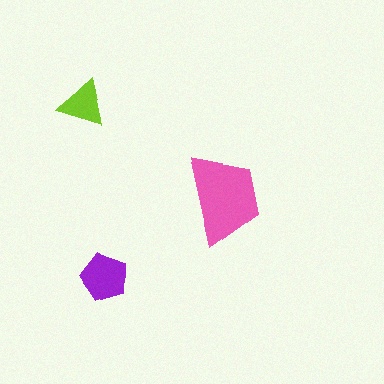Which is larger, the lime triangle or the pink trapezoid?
The pink trapezoid.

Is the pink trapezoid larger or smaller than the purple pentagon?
Larger.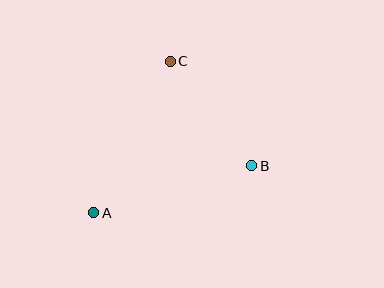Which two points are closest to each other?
Points B and C are closest to each other.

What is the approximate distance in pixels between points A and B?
The distance between A and B is approximately 165 pixels.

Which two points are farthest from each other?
Points A and C are farthest from each other.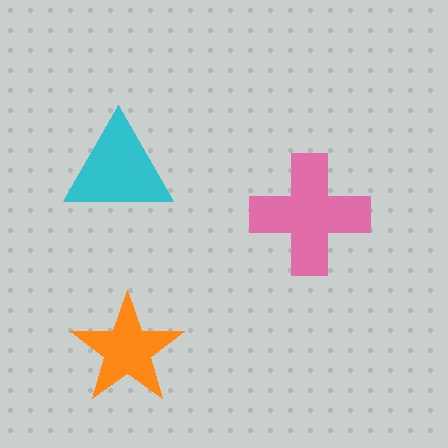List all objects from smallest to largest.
The orange star, the cyan triangle, the pink cross.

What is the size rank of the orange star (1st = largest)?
3rd.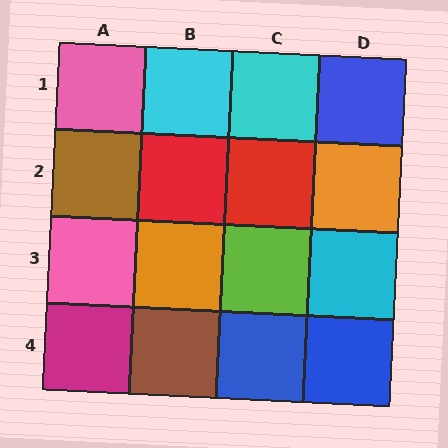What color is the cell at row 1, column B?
Cyan.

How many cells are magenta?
1 cell is magenta.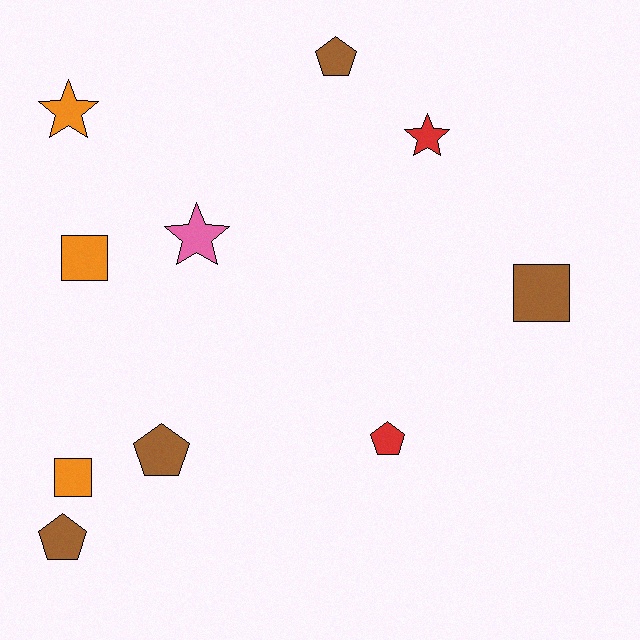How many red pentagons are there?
There is 1 red pentagon.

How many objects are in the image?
There are 10 objects.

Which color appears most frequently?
Brown, with 4 objects.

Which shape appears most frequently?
Pentagon, with 4 objects.